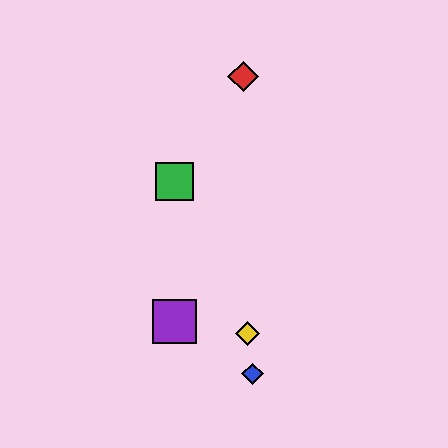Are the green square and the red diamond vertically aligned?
No, the green square is at x≈174 and the red diamond is at x≈243.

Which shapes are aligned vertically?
The green square, the purple square are aligned vertically.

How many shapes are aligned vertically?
2 shapes (the green square, the purple square) are aligned vertically.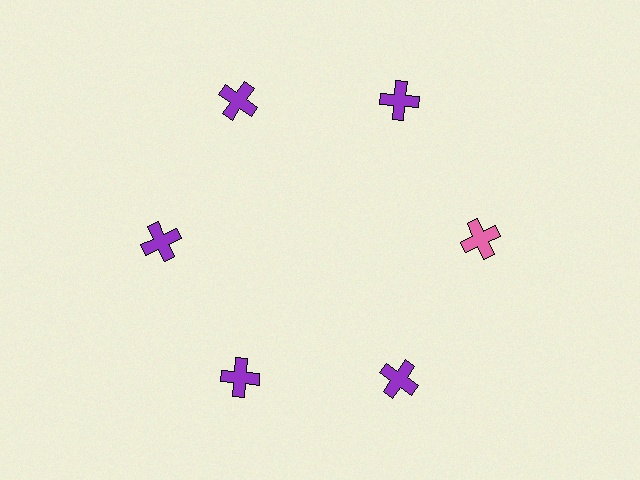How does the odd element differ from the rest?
It has a different color: pink instead of purple.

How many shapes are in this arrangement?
There are 6 shapes arranged in a ring pattern.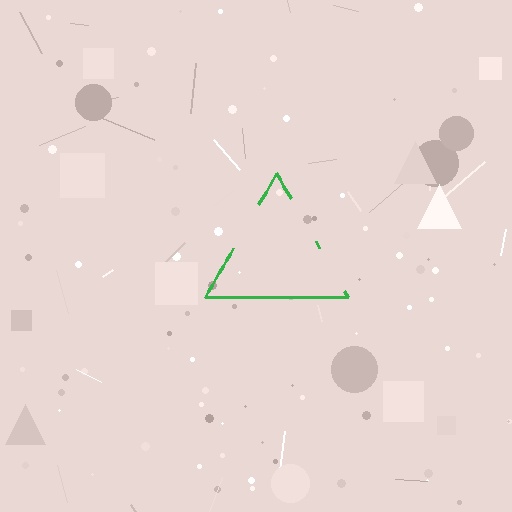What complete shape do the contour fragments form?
The contour fragments form a triangle.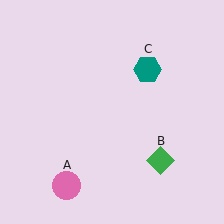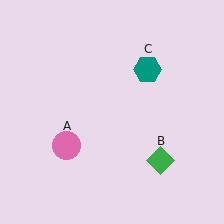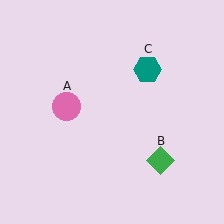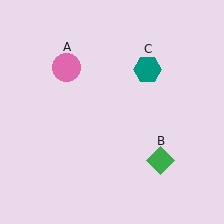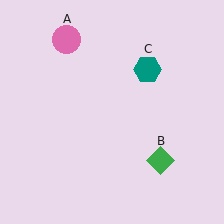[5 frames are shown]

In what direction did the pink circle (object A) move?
The pink circle (object A) moved up.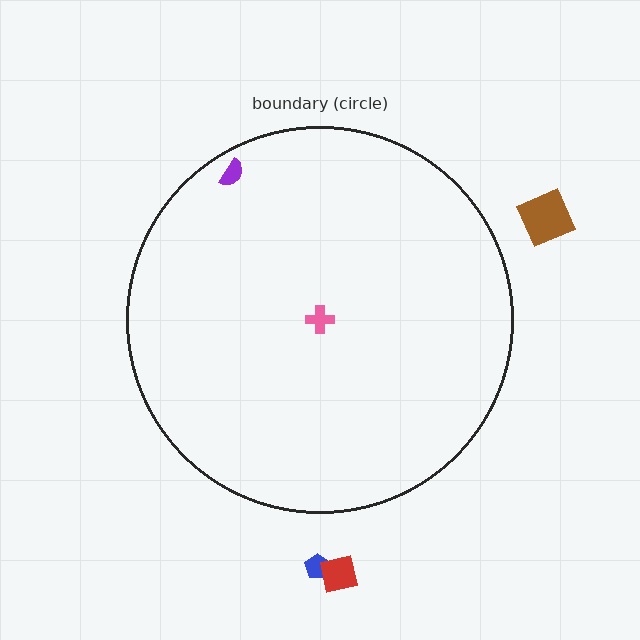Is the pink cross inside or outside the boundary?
Inside.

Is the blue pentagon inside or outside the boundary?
Outside.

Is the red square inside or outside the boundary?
Outside.